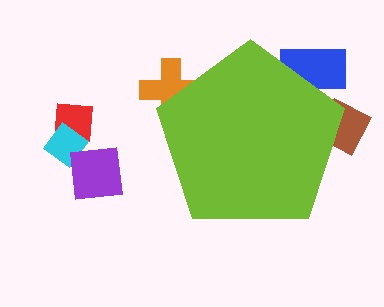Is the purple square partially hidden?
No, the purple square is fully visible.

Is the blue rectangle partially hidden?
Yes, the blue rectangle is partially hidden behind the lime pentagon.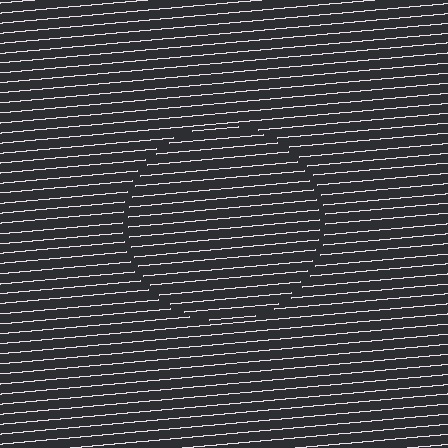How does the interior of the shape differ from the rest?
The interior of the shape contains the same grating, shifted by half a period — the contour is defined by the phase discontinuity where line-ends from the inner and outer gratings abut.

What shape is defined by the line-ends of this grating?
An illusory circle. The interior of the shape contains the same grating, shifted by half a period — the contour is defined by the phase discontinuity where line-ends from the inner and outer gratings abut.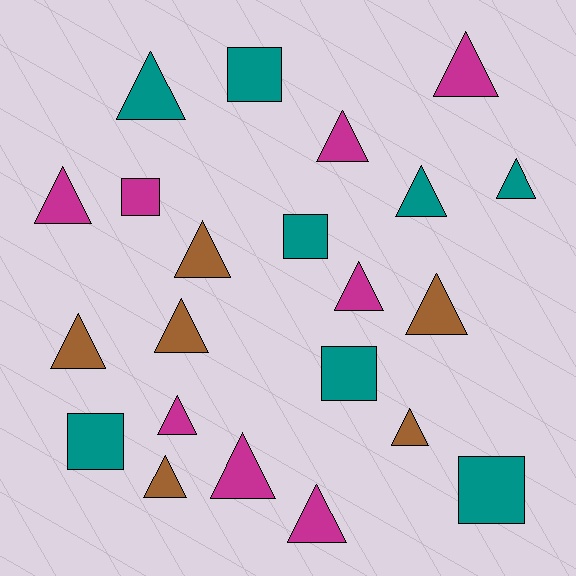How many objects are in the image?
There are 22 objects.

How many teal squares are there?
There are 5 teal squares.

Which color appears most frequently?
Magenta, with 8 objects.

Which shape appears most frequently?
Triangle, with 16 objects.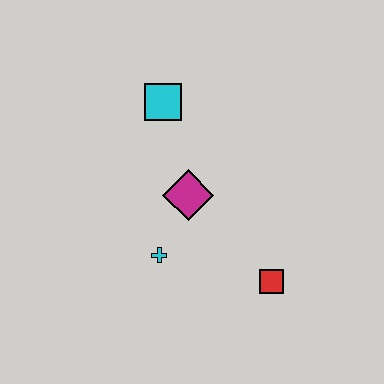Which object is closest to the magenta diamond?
The cyan cross is closest to the magenta diamond.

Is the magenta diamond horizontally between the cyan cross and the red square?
Yes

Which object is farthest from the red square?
The cyan square is farthest from the red square.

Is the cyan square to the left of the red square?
Yes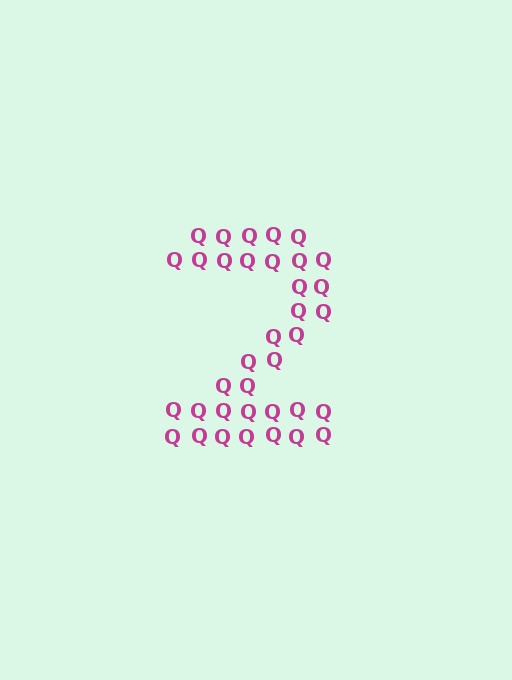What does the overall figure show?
The overall figure shows the digit 2.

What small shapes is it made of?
It is made of small letter Q's.